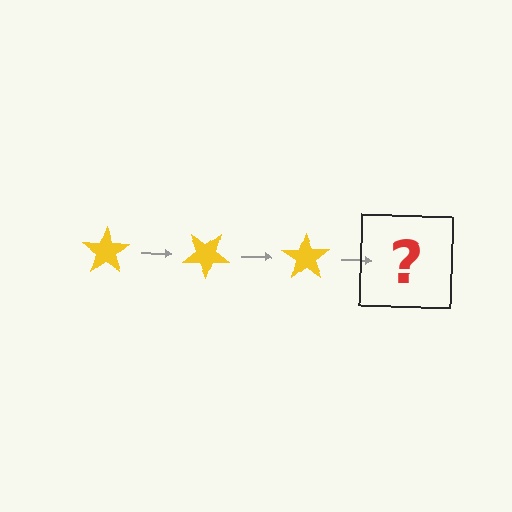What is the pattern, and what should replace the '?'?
The pattern is that the star rotates 35 degrees each step. The '?' should be a yellow star rotated 105 degrees.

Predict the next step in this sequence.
The next step is a yellow star rotated 105 degrees.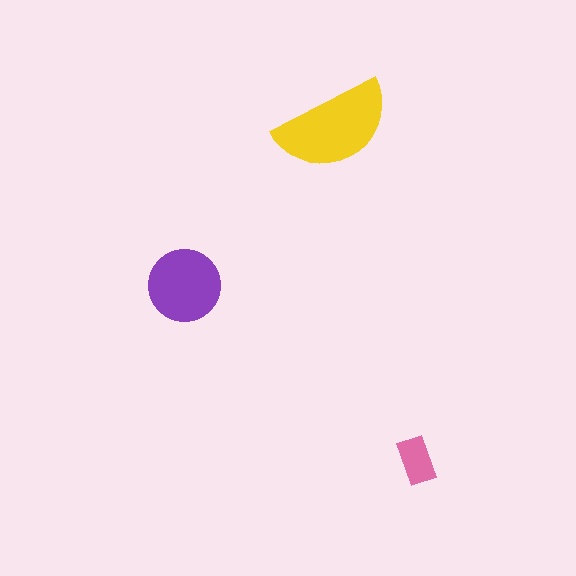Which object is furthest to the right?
The pink rectangle is rightmost.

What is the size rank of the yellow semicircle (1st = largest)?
1st.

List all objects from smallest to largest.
The pink rectangle, the purple circle, the yellow semicircle.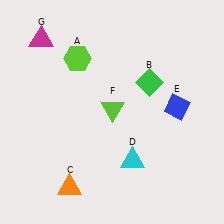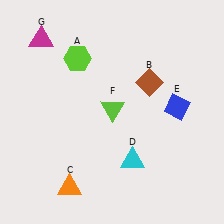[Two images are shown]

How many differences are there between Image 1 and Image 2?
There is 1 difference between the two images.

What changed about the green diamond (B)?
In Image 1, B is green. In Image 2, it changed to brown.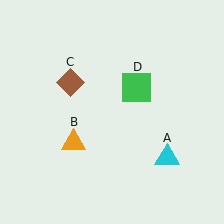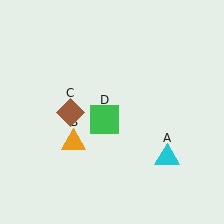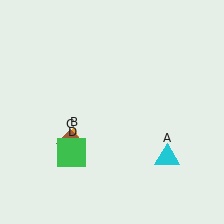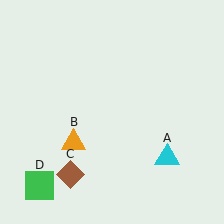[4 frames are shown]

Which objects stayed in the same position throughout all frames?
Cyan triangle (object A) and orange triangle (object B) remained stationary.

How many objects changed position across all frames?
2 objects changed position: brown diamond (object C), green square (object D).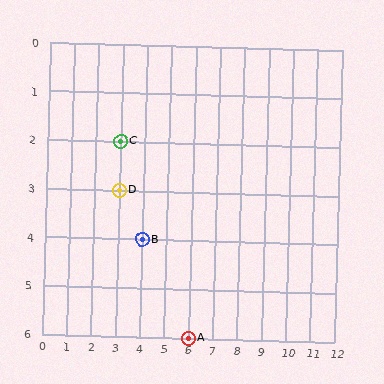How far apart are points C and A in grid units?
Points C and A are 3 columns and 4 rows apart (about 5.0 grid units diagonally).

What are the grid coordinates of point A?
Point A is at grid coordinates (6, 6).